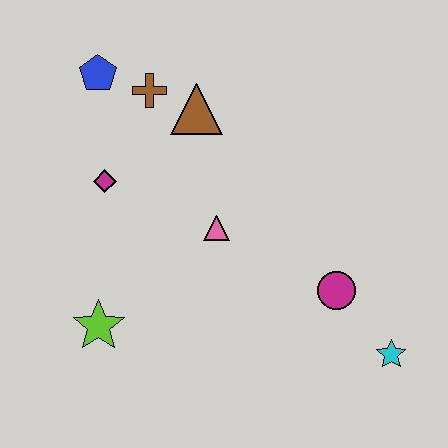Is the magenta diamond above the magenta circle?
Yes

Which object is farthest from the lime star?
The cyan star is farthest from the lime star.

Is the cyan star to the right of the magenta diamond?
Yes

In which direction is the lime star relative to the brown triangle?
The lime star is below the brown triangle.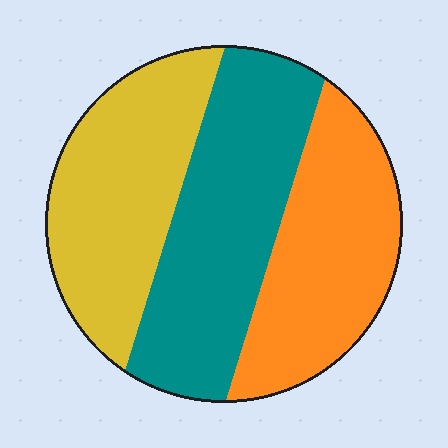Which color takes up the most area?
Teal, at roughly 35%.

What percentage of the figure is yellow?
Yellow covers about 30% of the figure.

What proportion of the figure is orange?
Orange covers 31% of the figure.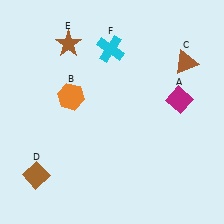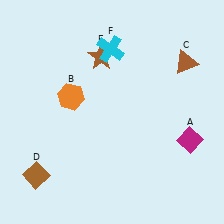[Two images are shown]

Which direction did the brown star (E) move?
The brown star (E) moved right.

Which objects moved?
The objects that moved are: the magenta diamond (A), the brown star (E).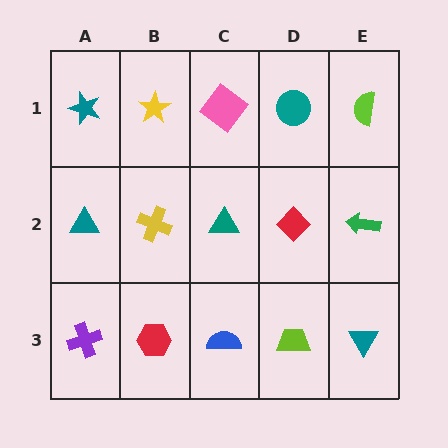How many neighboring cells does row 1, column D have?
3.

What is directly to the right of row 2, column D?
A green arrow.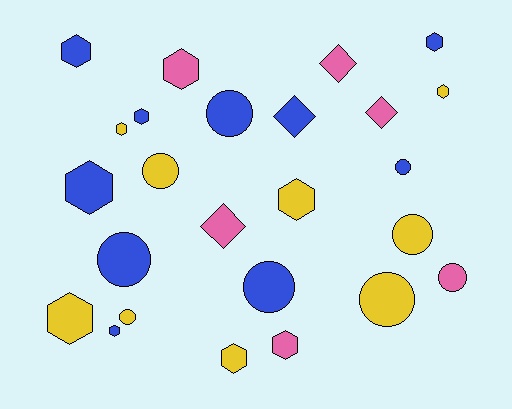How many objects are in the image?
There are 25 objects.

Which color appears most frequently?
Blue, with 10 objects.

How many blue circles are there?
There are 4 blue circles.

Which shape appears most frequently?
Hexagon, with 12 objects.